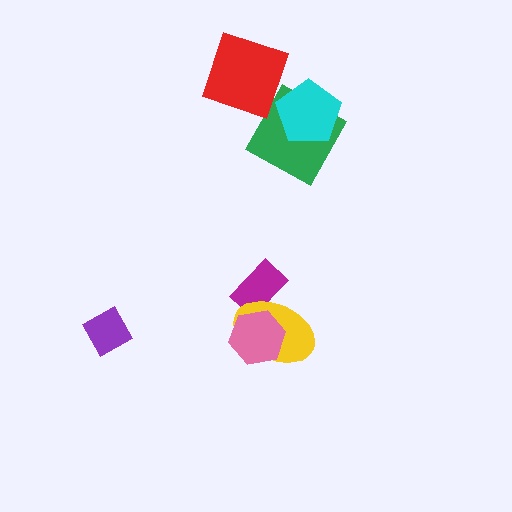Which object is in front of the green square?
The cyan pentagon is in front of the green square.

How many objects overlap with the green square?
1 object overlaps with the green square.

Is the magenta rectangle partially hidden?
Yes, it is partially covered by another shape.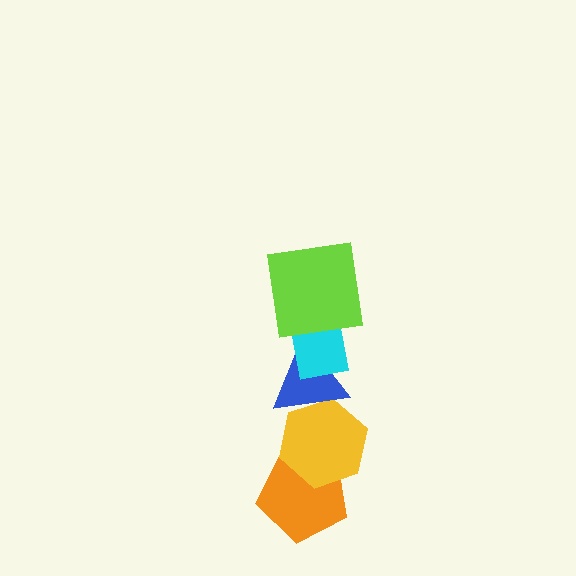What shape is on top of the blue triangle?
The cyan rectangle is on top of the blue triangle.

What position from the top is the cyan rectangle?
The cyan rectangle is 2nd from the top.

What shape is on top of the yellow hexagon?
The blue triangle is on top of the yellow hexagon.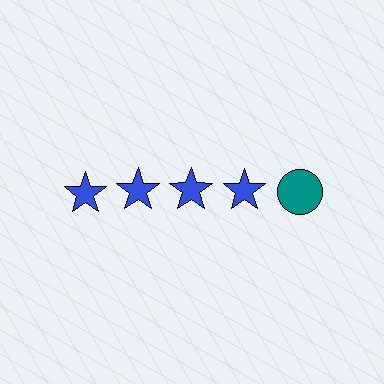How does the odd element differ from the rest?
It differs in both color (teal instead of blue) and shape (circle instead of star).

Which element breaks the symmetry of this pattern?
The teal circle in the top row, rightmost column breaks the symmetry. All other shapes are blue stars.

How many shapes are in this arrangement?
There are 5 shapes arranged in a grid pattern.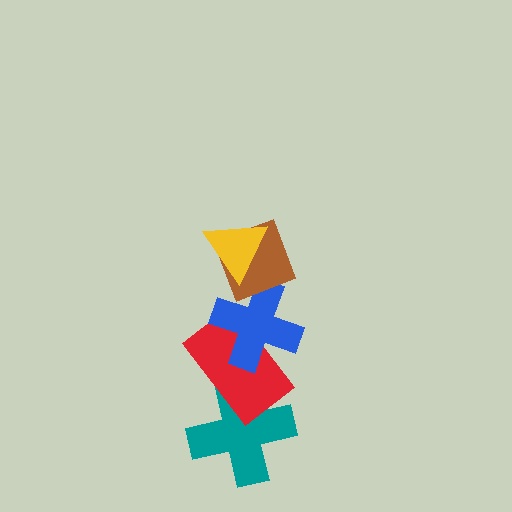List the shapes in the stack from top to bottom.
From top to bottom: the yellow triangle, the brown diamond, the blue cross, the red rectangle, the teal cross.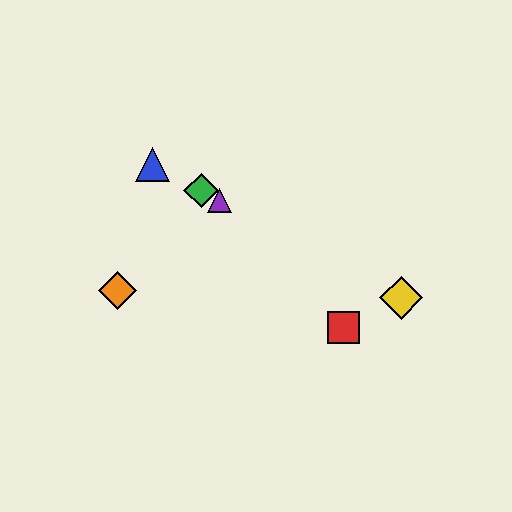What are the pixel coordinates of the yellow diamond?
The yellow diamond is at (401, 298).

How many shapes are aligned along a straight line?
4 shapes (the blue triangle, the green diamond, the yellow diamond, the purple triangle) are aligned along a straight line.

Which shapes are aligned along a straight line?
The blue triangle, the green diamond, the yellow diamond, the purple triangle are aligned along a straight line.